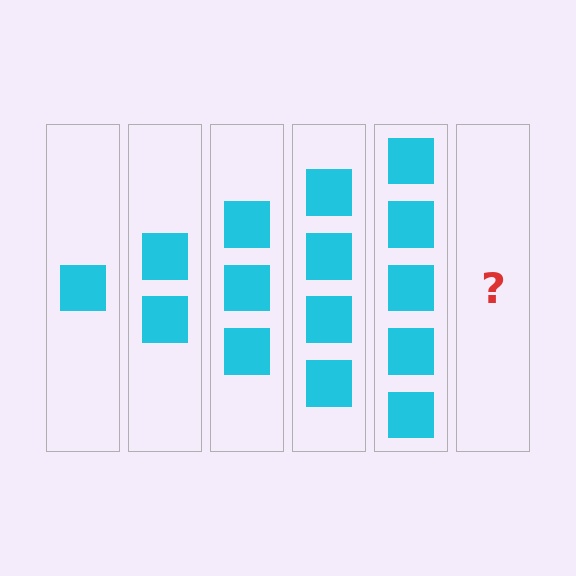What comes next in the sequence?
The next element should be 6 squares.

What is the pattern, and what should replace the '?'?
The pattern is that each step adds one more square. The '?' should be 6 squares.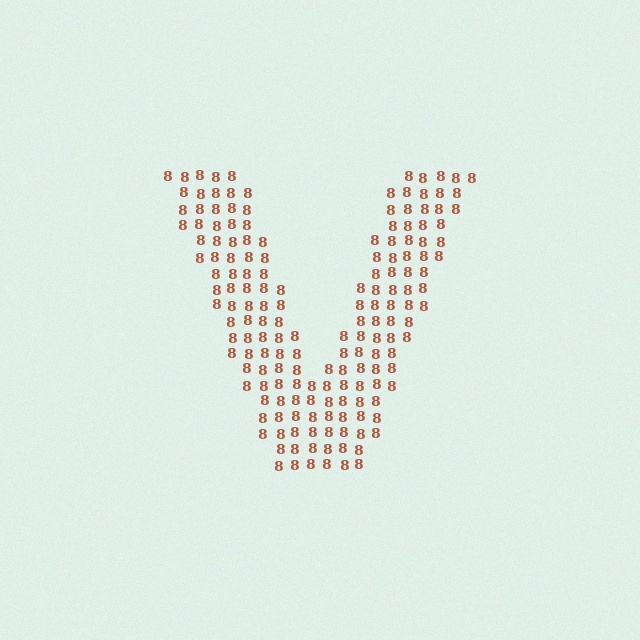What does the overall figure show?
The overall figure shows the letter V.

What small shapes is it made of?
It is made of small digit 8's.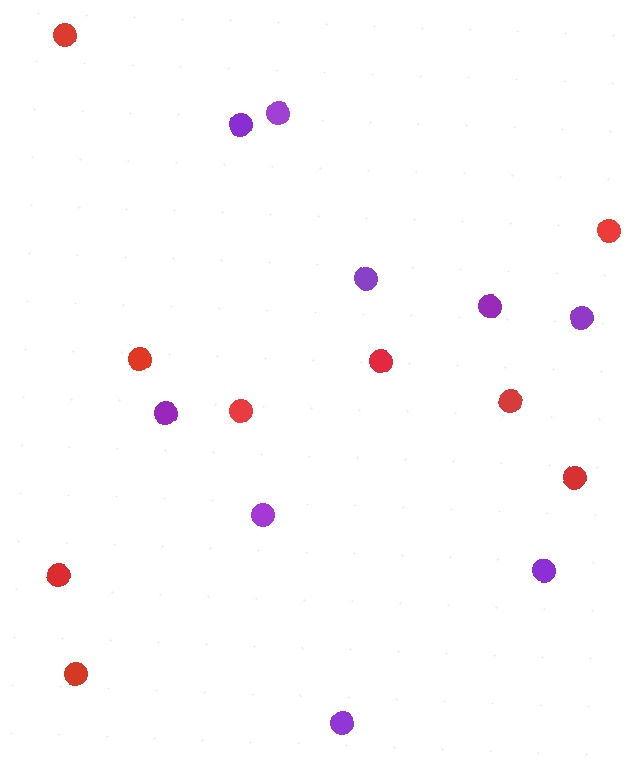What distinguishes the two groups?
There are 2 groups: one group of red circles (9) and one group of purple circles (9).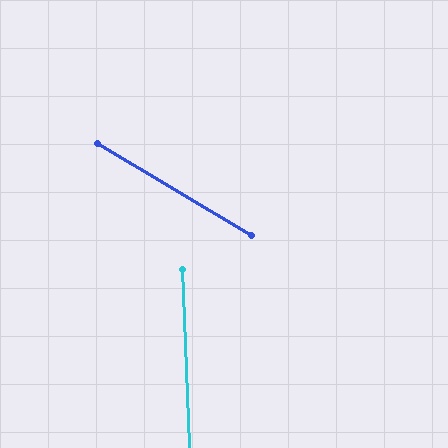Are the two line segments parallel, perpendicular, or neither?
Neither parallel nor perpendicular — they differ by about 57°.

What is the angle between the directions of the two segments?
Approximately 57 degrees.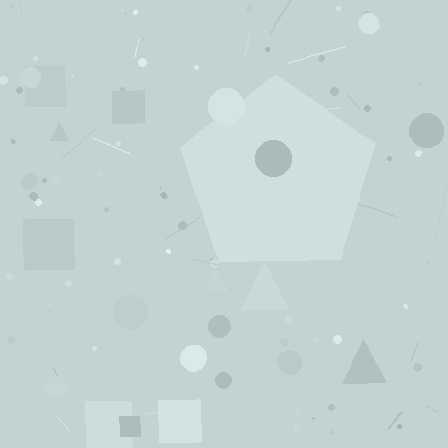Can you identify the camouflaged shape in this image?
The camouflaged shape is a pentagon.